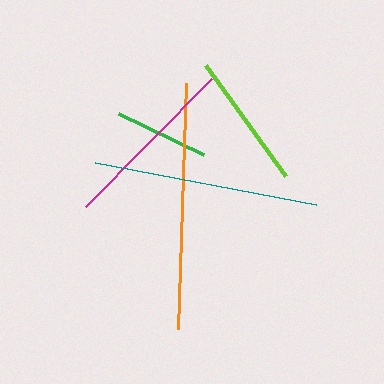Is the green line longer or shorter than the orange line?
The orange line is longer than the green line.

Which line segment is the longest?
The orange line is the longest at approximately 247 pixels.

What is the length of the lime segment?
The lime segment is approximately 136 pixels long.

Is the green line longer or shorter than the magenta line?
The magenta line is longer than the green line.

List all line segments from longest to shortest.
From longest to shortest: orange, teal, magenta, lime, green.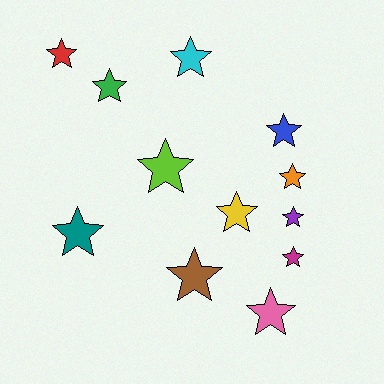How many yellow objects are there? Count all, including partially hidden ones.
There is 1 yellow object.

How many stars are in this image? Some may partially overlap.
There are 12 stars.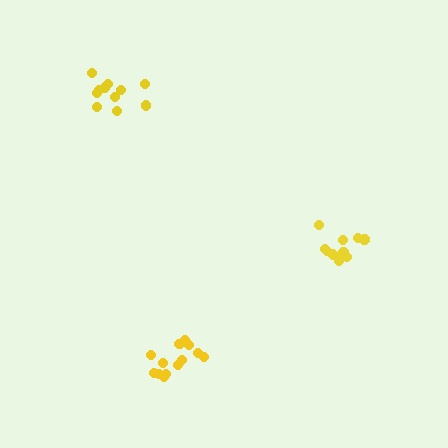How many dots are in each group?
Group 1: 11 dots, Group 2: 11 dots, Group 3: 13 dots (35 total).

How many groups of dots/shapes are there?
There are 3 groups.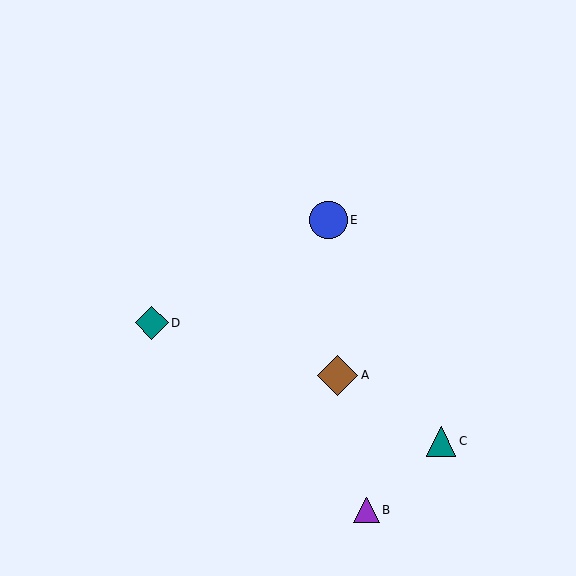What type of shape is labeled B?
Shape B is a purple triangle.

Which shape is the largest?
The brown diamond (labeled A) is the largest.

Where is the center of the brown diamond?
The center of the brown diamond is at (338, 375).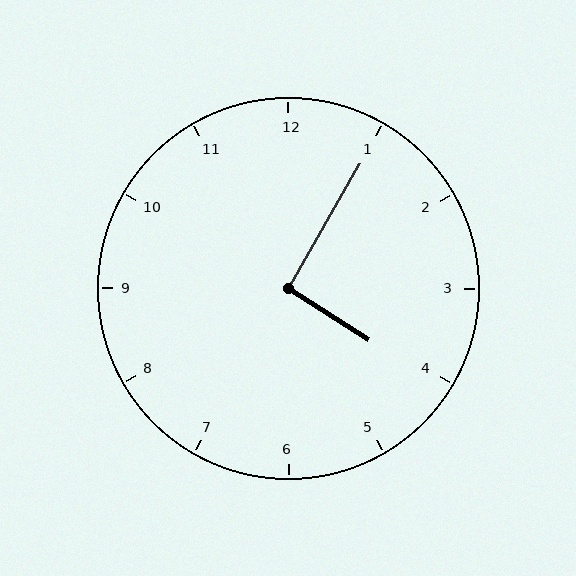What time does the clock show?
4:05.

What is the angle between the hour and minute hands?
Approximately 92 degrees.